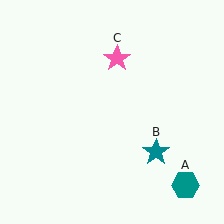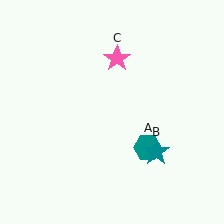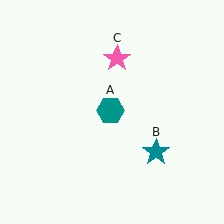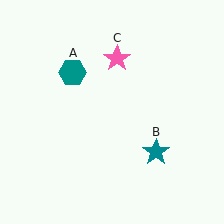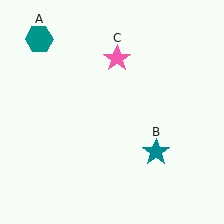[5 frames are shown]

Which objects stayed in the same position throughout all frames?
Teal star (object B) and pink star (object C) remained stationary.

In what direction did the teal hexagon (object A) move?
The teal hexagon (object A) moved up and to the left.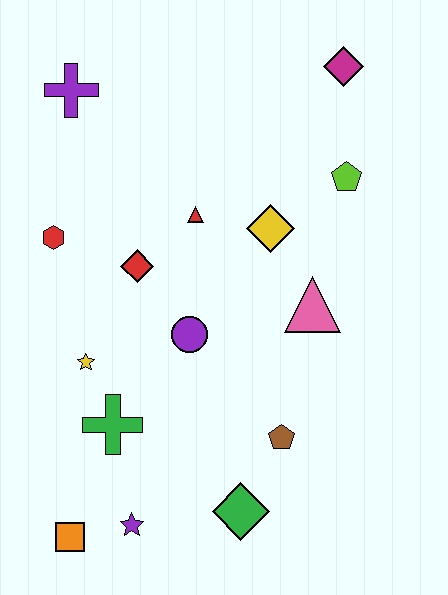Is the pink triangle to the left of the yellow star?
No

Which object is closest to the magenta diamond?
The lime pentagon is closest to the magenta diamond.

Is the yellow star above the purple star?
Yes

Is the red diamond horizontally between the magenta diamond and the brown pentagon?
No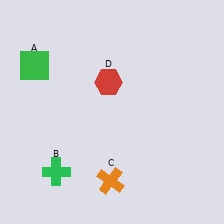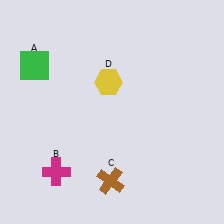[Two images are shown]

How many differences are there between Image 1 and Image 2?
There are 3 differences between the two images.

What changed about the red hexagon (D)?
In Image 1, D is red. In Image 2, it changed to yellow.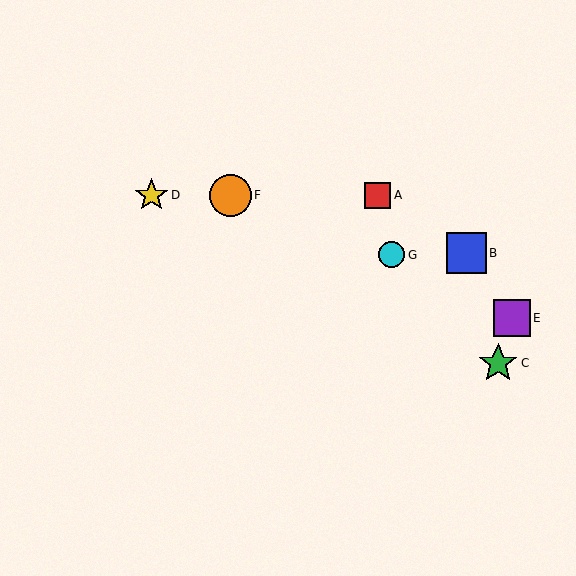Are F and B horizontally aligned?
No, F is at y≈195 and B is at y≈253.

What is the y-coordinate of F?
Object F is at y≈195.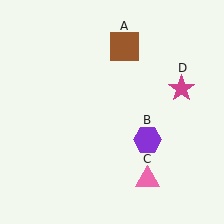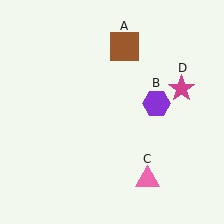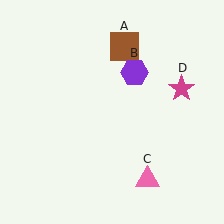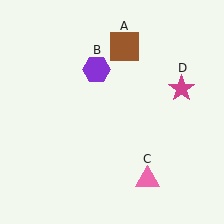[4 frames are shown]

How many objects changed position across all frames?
1 object changed position: purple hexagon (object B).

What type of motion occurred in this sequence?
The purple hexagon (object B) rotated counterclockwise around the center of the scene.